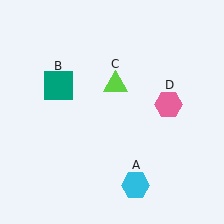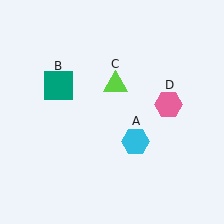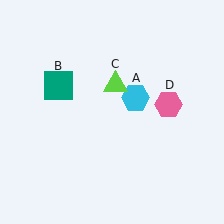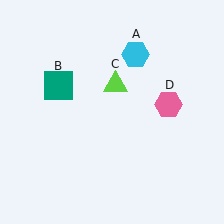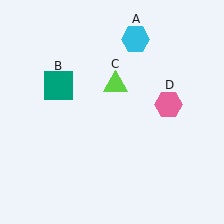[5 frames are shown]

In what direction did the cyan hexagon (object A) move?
The cyan hexagon (object A) moved up.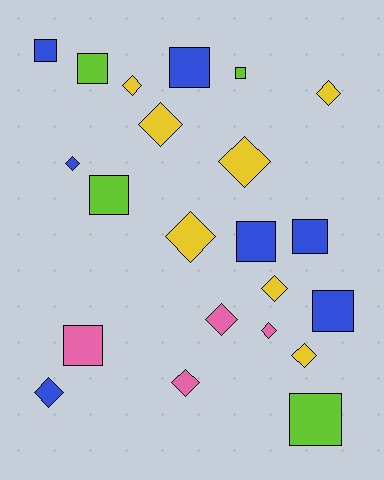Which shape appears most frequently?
Diamond, with 12 objects.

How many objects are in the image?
There are 22 objects.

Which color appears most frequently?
Yellow, with 7 objects.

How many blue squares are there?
There are 5 blue squares.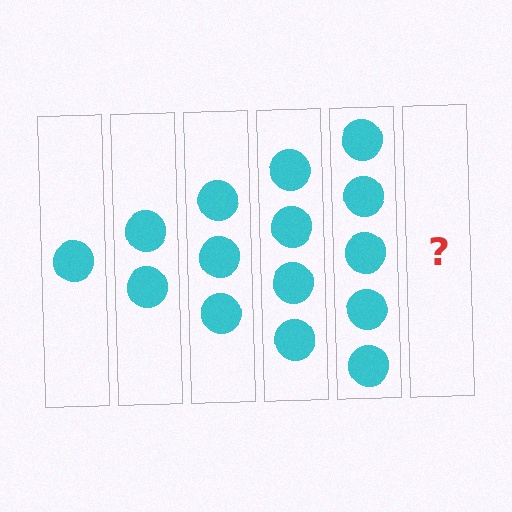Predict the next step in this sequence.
The next step is 6 circles.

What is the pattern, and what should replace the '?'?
The pattern is that each step adds one more circle. The '?' should be 6 circles.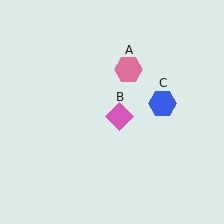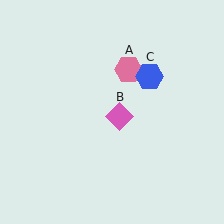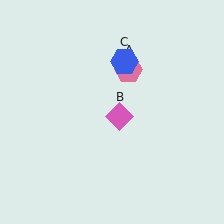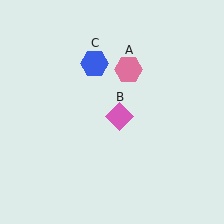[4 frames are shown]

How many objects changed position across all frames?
1 object changed position: blue hexagon (object C).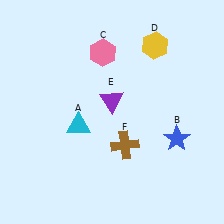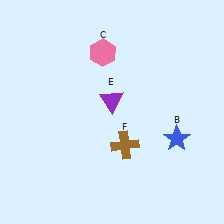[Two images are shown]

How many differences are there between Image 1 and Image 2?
There are 2 differences between the two images.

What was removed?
The yellow hexagon (D), the cyan triangle (A) were removed in Image 2.